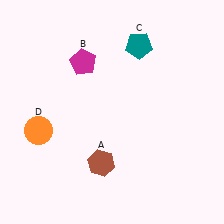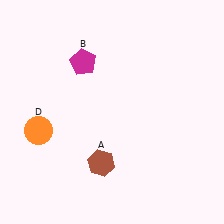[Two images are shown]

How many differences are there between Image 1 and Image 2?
There is 1 difference between the two images.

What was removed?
The teal pentagon (C) was removed in Image 2.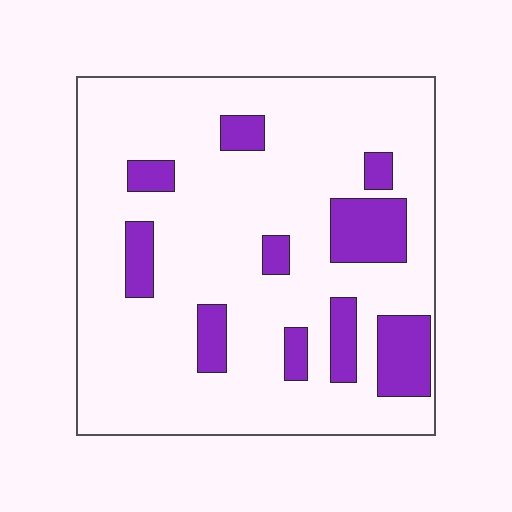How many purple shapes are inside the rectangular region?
10.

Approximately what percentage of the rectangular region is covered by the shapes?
Approximately 20%.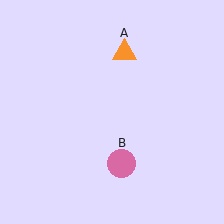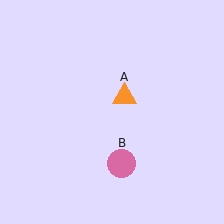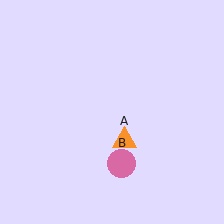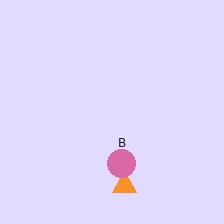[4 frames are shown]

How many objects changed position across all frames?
1 object changed position: orange triangle (object A).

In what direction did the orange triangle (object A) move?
The orange triangle (object A) moved down.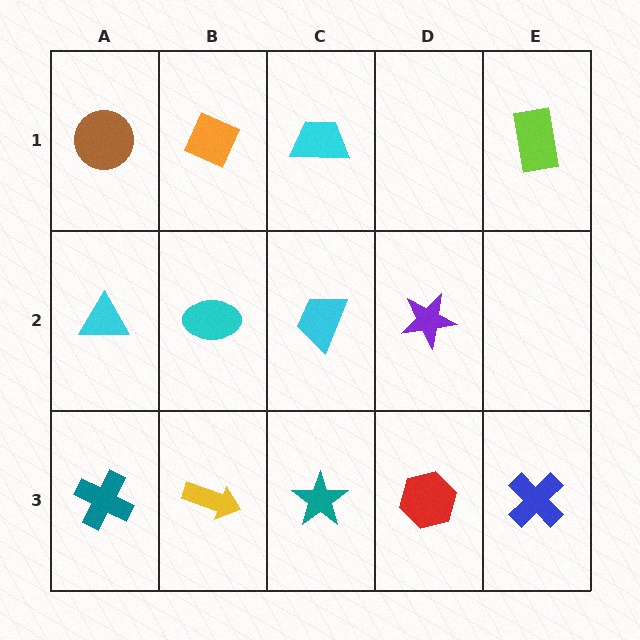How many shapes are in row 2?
4 shapes.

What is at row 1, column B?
An orange diamond.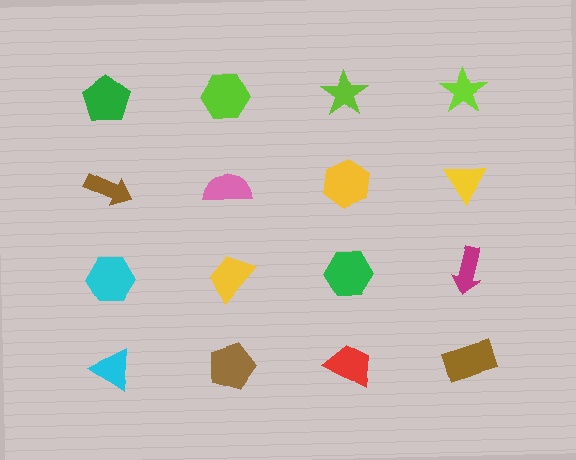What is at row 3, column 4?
A magenta arrow.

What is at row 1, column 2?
A lime hexagon.